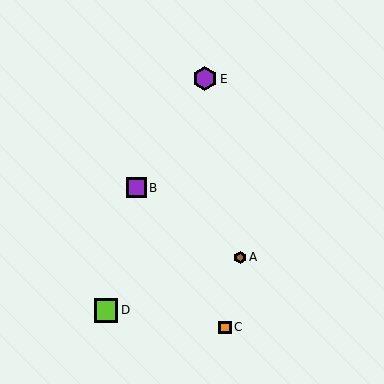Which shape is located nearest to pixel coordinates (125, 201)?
The purple square (labeled B) at (137, 188) is nearest to that location.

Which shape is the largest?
The purple hexagon (labeled E) is the largest.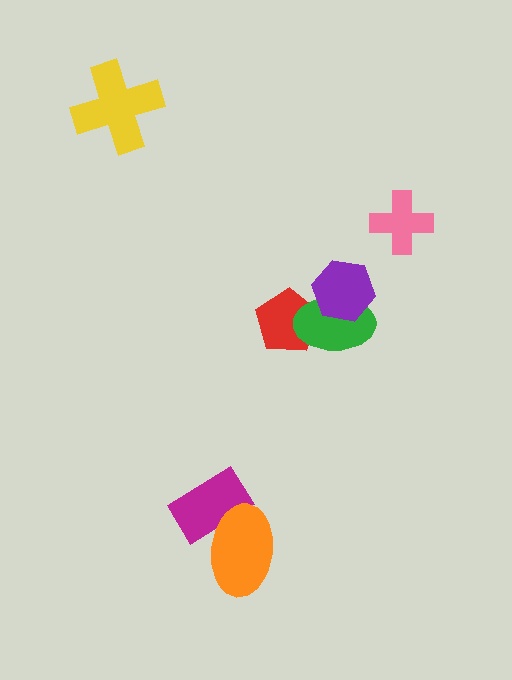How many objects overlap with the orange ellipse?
1 object overlaps with the orange ellipse.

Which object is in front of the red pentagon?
The green ellipse is in front of the red pentagon.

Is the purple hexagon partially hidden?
No, no other shape covers it.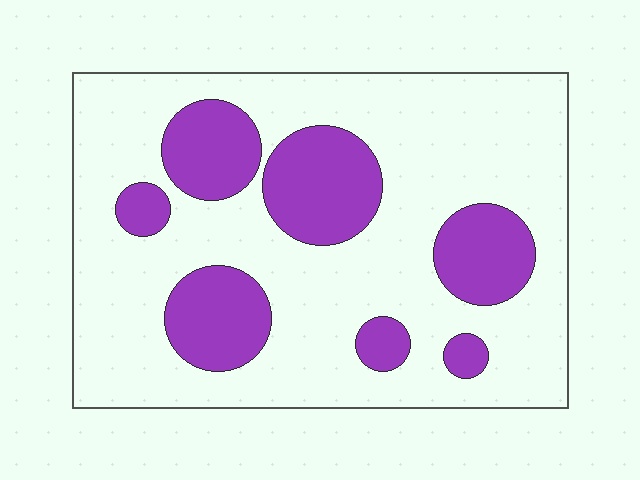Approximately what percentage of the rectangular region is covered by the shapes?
Approximately 25%.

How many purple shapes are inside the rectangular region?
7.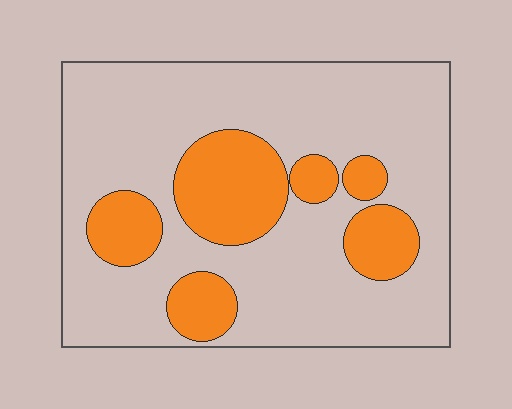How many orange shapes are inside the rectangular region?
6.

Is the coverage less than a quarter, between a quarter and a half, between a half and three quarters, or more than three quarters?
Less than a quarter.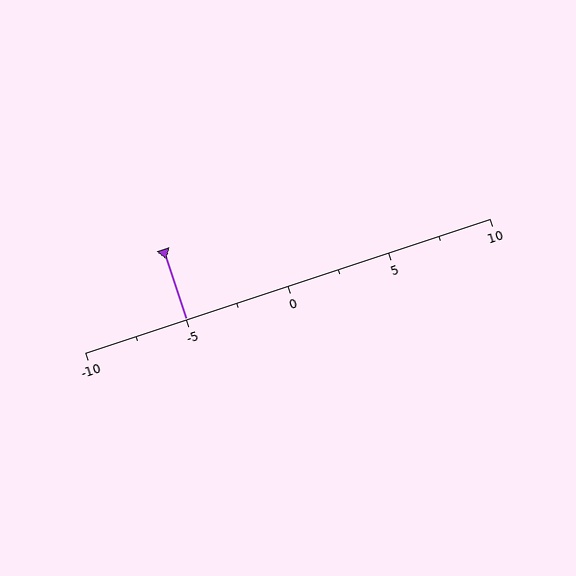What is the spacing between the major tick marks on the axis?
The major ticks are spaced 5 apart.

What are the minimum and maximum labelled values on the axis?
The axis runs from -10 to 10.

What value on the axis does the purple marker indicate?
The marker indicates approximately -5.